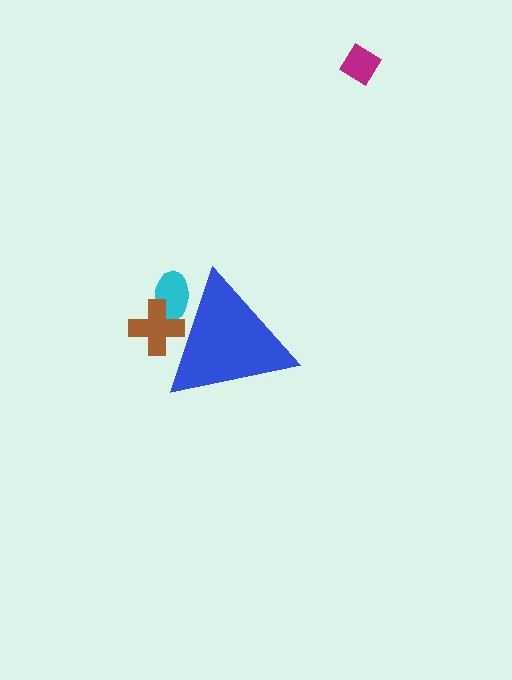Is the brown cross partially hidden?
Yes, the brown cross is partially hidden behind the blue triangle.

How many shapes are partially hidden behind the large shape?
2 shapes are partially hidden.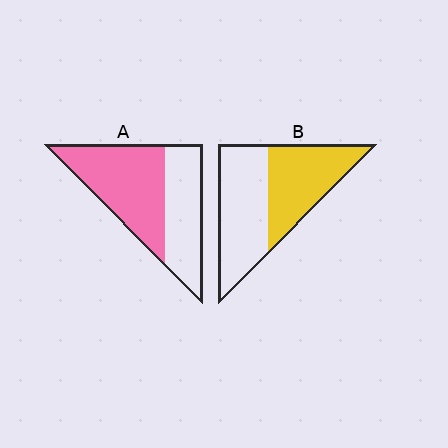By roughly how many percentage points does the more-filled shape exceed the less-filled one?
By roughly 10 percentage points (A over B).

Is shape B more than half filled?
Roughly half.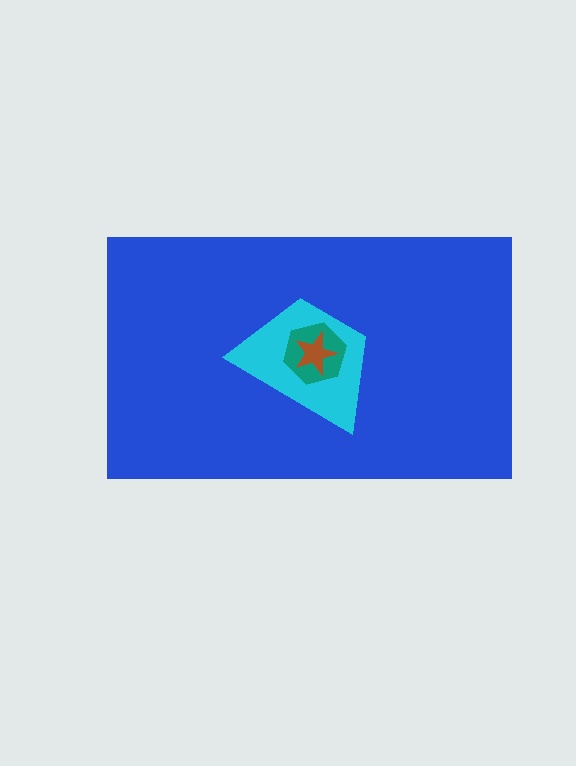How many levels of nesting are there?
4.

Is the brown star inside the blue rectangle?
Yes.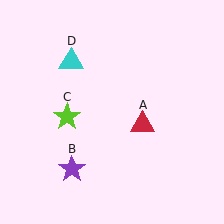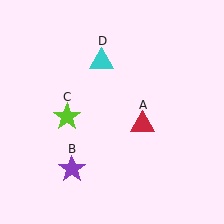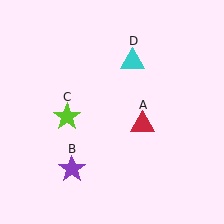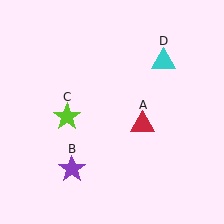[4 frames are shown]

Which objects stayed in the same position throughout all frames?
Red triangle (object A) and purple star (object B) and lime star (object C) remained stationary.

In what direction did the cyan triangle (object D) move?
The cyan triangle (object D) moved right.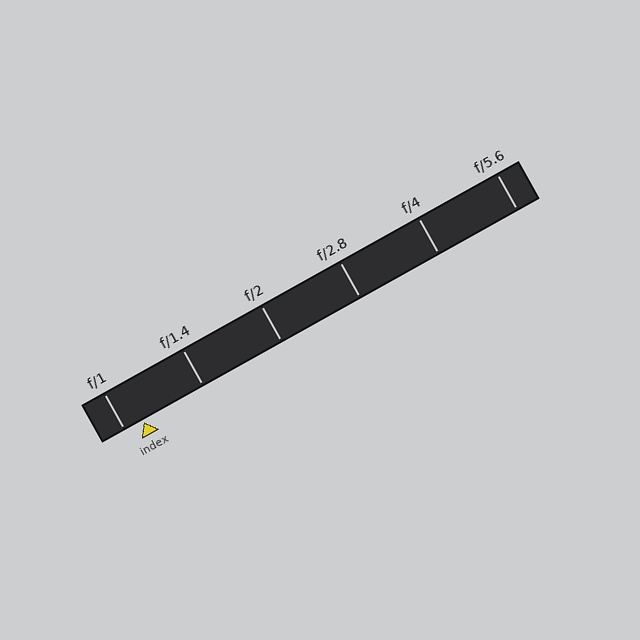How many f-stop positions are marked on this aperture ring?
There are 6 f-stop positions marked.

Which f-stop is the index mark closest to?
The index mark is closest to f/1.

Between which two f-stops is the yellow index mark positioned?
The index mark is between f/1 and f/1.4.